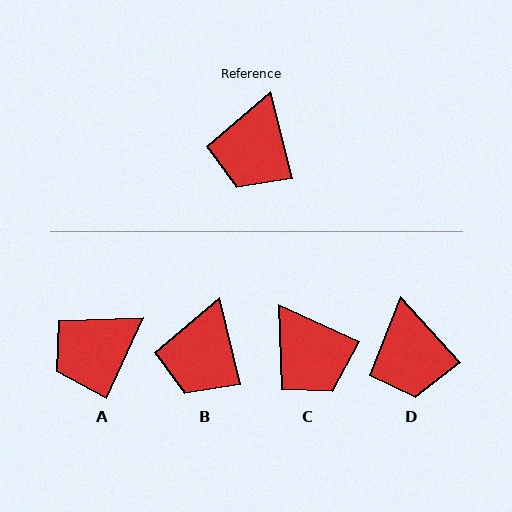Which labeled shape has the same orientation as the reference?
B.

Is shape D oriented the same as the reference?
No, it is off by about 28 degrees.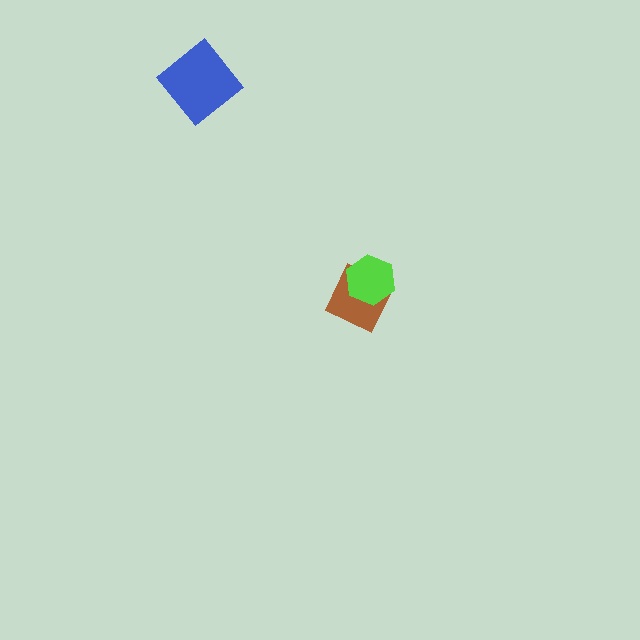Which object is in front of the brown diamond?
The lime hexagon is in front of the brown diamond.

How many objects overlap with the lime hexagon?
1 object overlaps with the lime hexagon.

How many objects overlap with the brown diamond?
1 object overlaps with the brown diamond.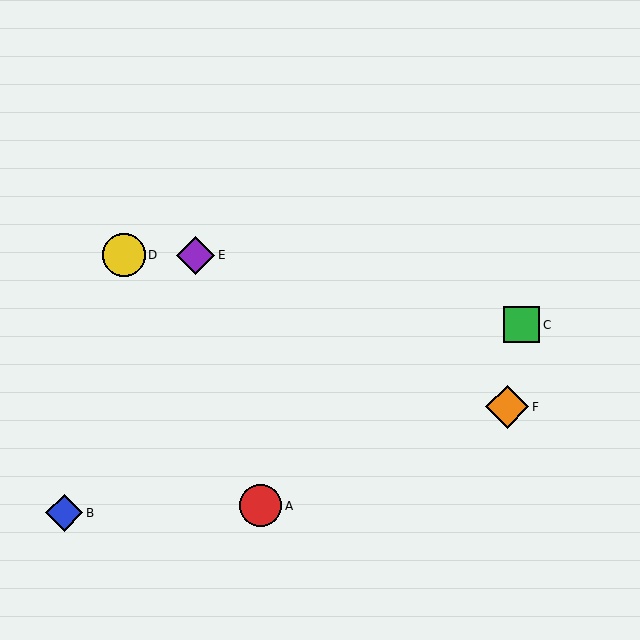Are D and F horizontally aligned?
No, D is at y≈255 and F is at y≈407.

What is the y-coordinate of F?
Object F is at y≈407.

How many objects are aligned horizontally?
2 objects (D, E) are aligned horizontally.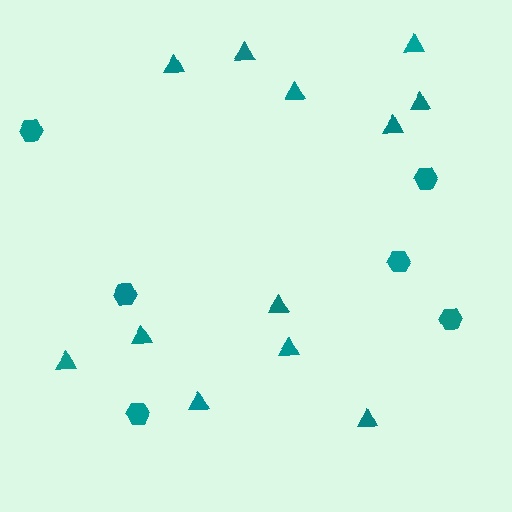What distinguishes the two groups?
There are 2 groups: one group of triangles (12) and one group of hexagons (6).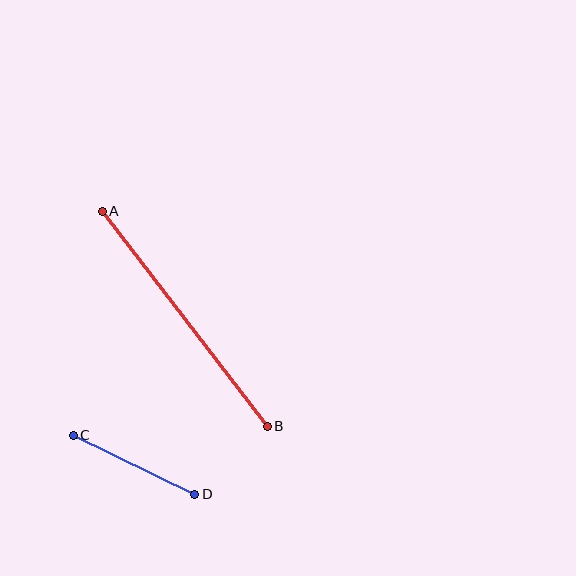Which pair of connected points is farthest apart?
Points A and B are farthest apart.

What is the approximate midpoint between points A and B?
The midpoint is at approximately (185, 319) pixels.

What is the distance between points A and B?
The distance is approximately 271 pixels.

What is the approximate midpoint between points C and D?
The midpoint is at approximately (134, 465) pixels.